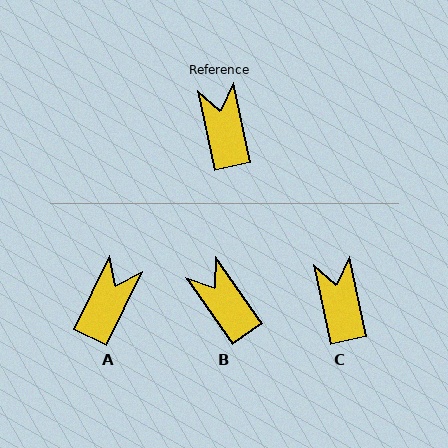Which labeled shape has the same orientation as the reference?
C.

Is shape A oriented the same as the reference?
No, it is off by about 38 degrees.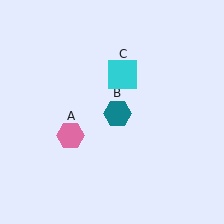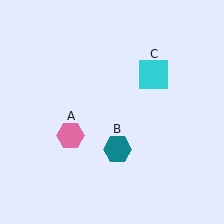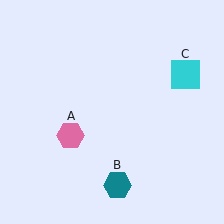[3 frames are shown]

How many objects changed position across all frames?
2 objects changed position: teal hexagon (object B), cyan square (object C).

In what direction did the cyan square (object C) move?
The cyan square (object C) moved right.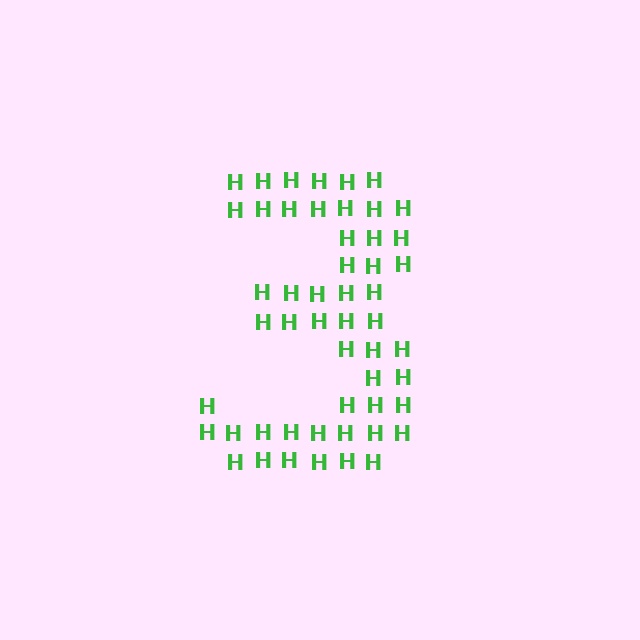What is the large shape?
The large shape is the digit 3.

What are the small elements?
The small elements are letter H's.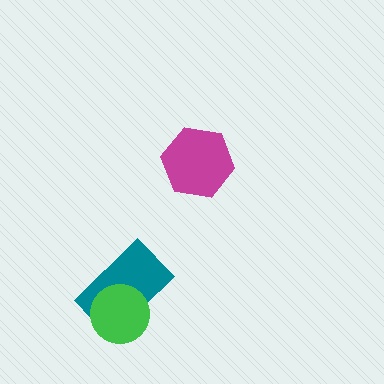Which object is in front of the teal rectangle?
The green circle is in front of the teal rectangle.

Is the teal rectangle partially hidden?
Yes, it is partially covered by another shape.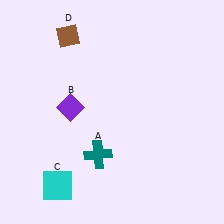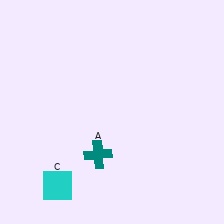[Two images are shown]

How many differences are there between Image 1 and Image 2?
There are 2 differences between the two images.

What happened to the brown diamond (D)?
The brown diamond (D) was removed in Image 2. It was in the top-left area of Image 1.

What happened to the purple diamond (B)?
The purple diamond (B) was removed in Image 2. It was in the top-left area of Image 1.